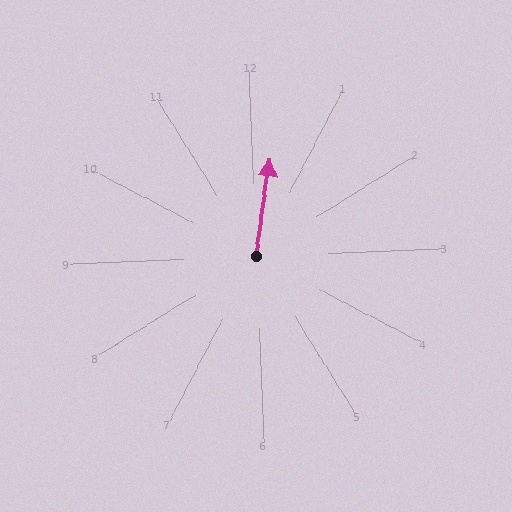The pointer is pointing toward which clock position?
Roughly 12 o'clock.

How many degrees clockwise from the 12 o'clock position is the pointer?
Approximately 10 degrees.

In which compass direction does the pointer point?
North.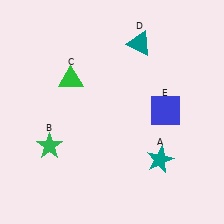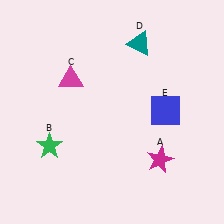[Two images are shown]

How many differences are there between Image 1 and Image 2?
There are 2 differences between the two images.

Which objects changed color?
A changed from teal to magenta. C changed from green to magenta.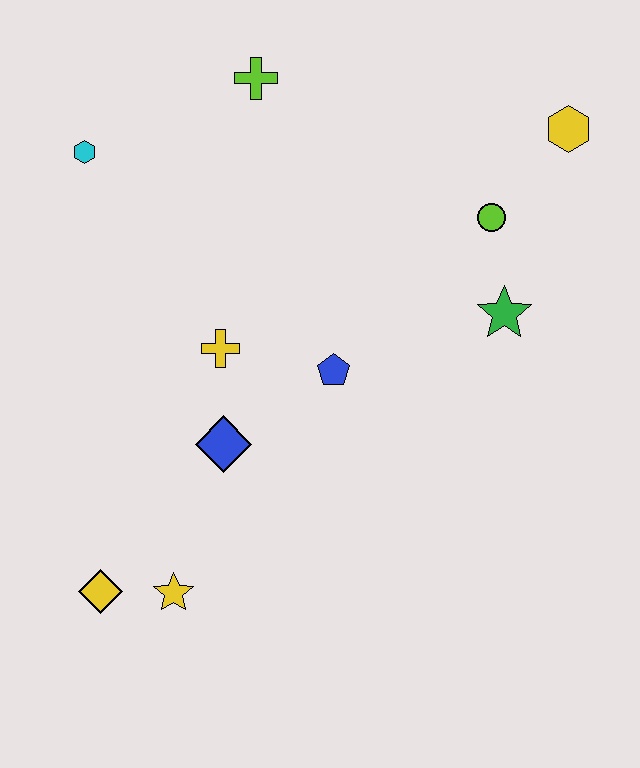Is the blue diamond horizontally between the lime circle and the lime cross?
No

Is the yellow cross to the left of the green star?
Yes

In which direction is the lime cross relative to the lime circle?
The lime cross is to the left of the lime circle.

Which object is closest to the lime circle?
The green star is closest to the lime circle.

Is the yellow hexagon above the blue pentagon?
Yes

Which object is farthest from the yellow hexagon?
The yellow diamond is farthest from the yellow hexagon.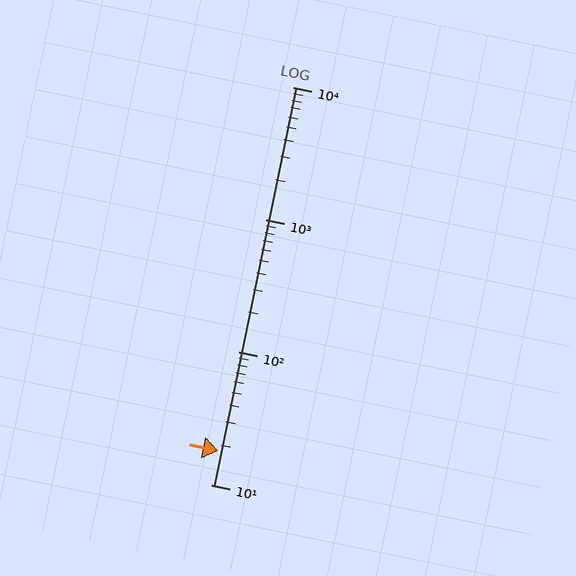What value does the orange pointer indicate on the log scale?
The pointer indicates approximately 18.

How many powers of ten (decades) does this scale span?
The scale spans 3 decades, from 10 to 10000.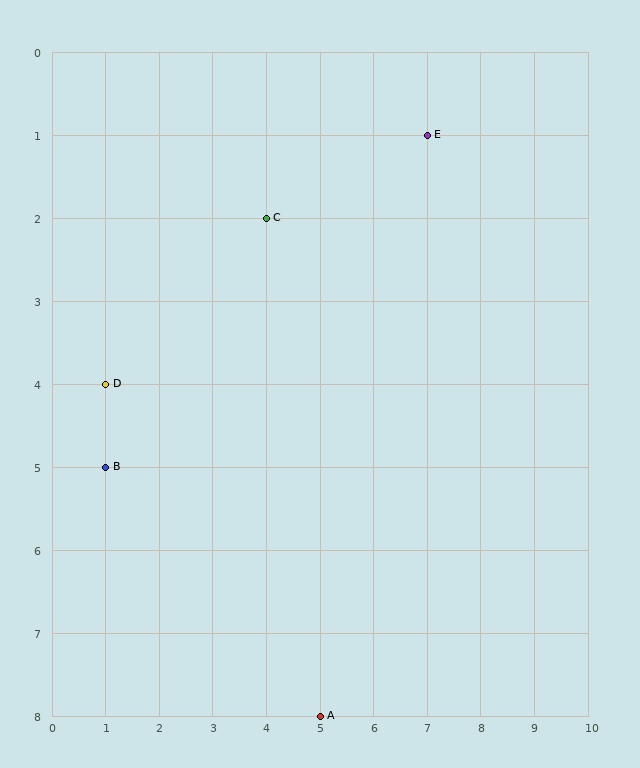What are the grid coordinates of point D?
Point D is at grid coordinates (1, 4).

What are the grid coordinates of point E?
Point E is at grid coordinates (7, 1).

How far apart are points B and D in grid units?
Points B and D are 1 row apart.